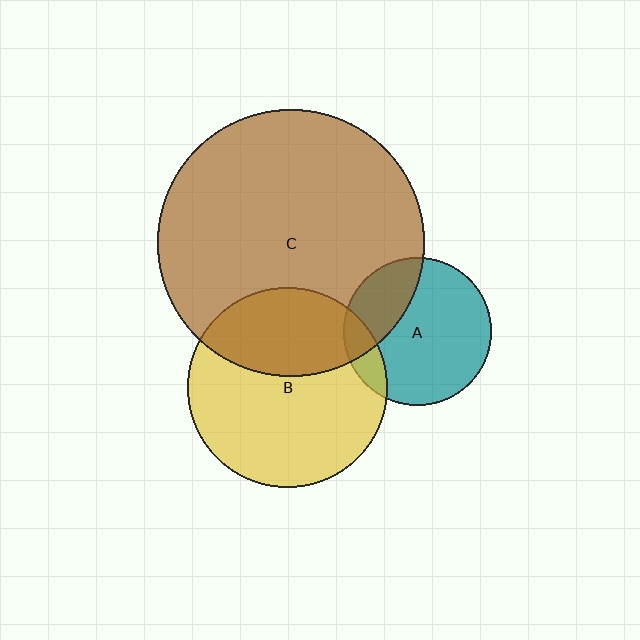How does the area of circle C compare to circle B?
Approximately 1.8 times.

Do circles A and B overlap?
Yes.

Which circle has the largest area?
Circle C (brown).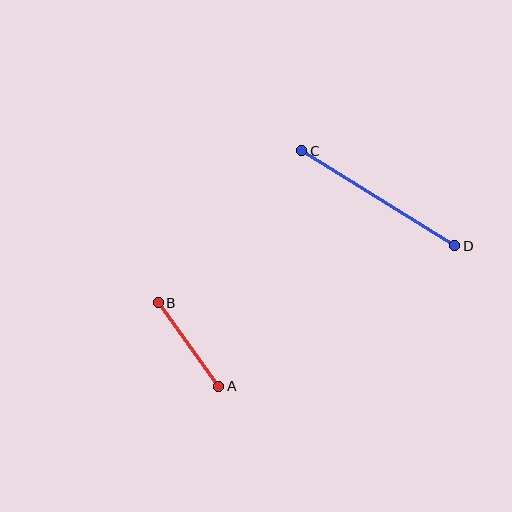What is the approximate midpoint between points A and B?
The midpoint is at approximately (188, 344) pixels.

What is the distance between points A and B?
The distance is approximately 103 pixels.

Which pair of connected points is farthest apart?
Points C and D are farthest apart.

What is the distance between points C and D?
The distance is approximately 180 pixels.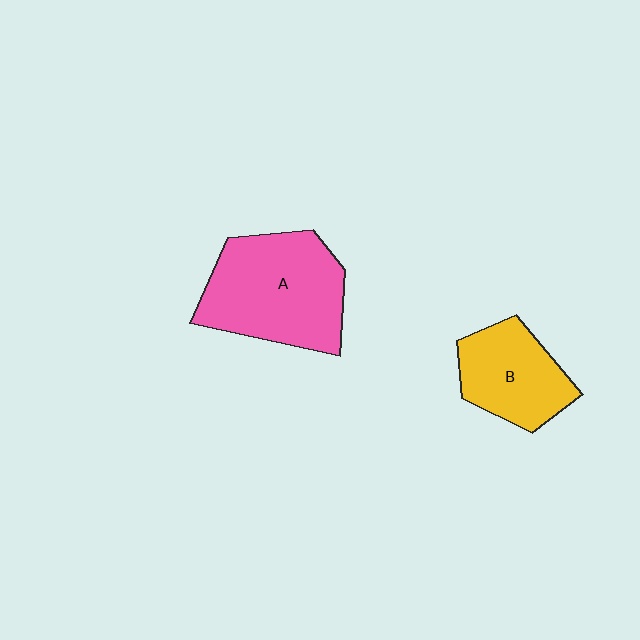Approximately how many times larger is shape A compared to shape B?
Approximately 1.6 times.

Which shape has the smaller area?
Shape B (yellow).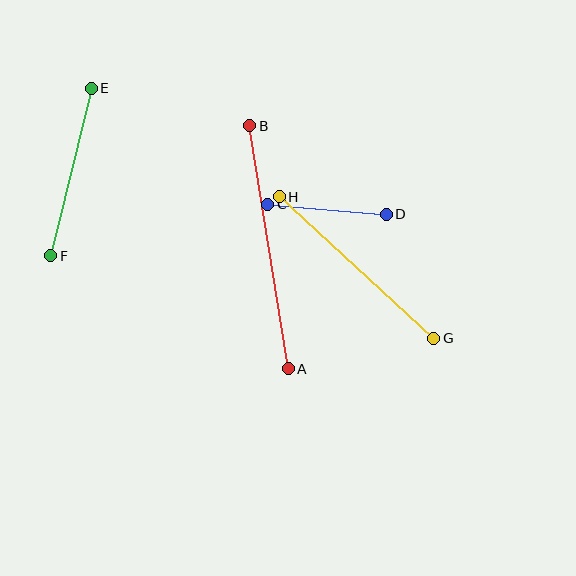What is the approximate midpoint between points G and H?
The midpoint is at approximately (356, 268) pixels.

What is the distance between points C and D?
The distance is approximately 119 pixels.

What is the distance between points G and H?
The distance is approximately 210 pixels.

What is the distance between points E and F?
The distance is approximately 172 pixels.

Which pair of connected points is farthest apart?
Points A and B are farthest apart.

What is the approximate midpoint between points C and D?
The midpoint is at approximately (327, 209) pixels.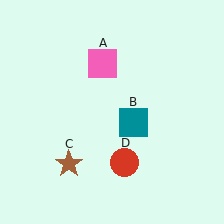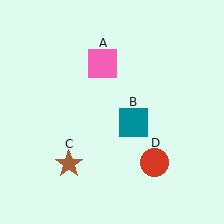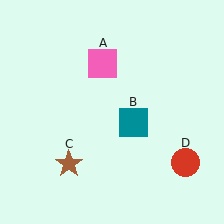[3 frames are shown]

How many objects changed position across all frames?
1 object changed position: red circle (object D).